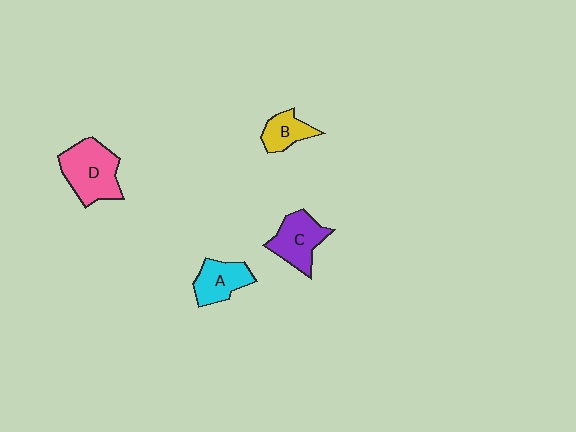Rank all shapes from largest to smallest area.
From largest to smallest: D (pink), C (purple), A (cyan), B (yellow).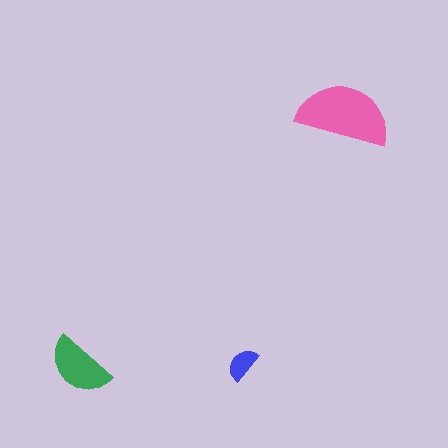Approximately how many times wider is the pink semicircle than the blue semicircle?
About 2.5 times wider.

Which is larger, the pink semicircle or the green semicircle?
The pink one.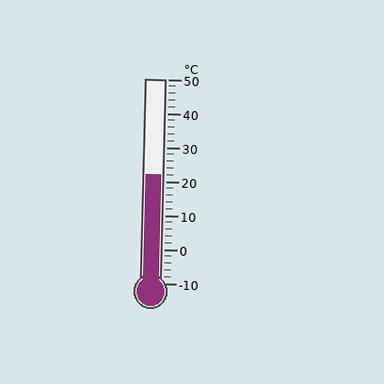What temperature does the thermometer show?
The thermometer shows approximately 22°C.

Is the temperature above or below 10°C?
The temperature is above 10°C.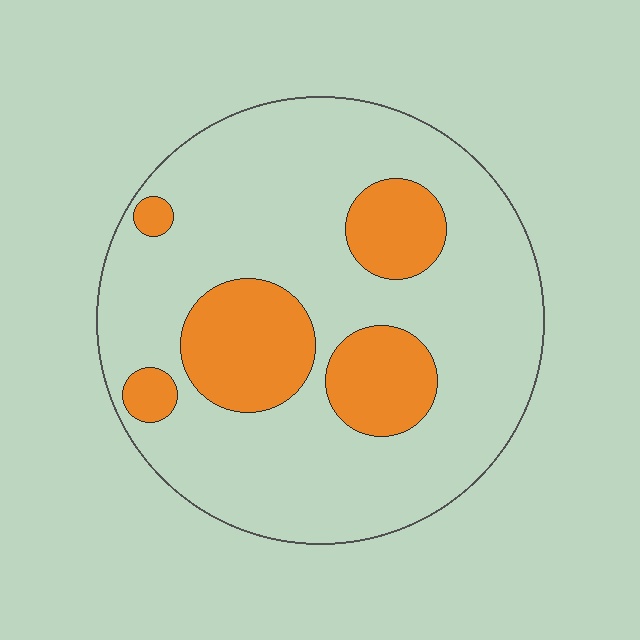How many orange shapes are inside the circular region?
5.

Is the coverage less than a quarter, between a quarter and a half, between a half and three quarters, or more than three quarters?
Less than a quarter.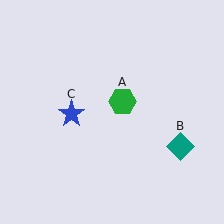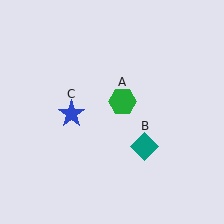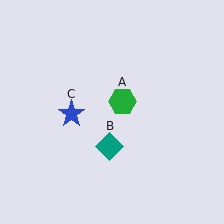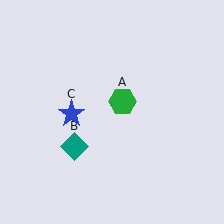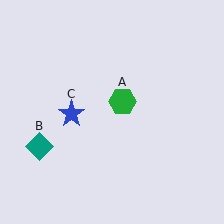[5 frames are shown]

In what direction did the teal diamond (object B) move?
The teal diamond (object B) moved left.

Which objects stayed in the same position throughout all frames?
Green hexagon (object A) and blue star (object C) remained stationary.